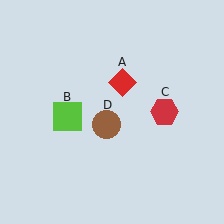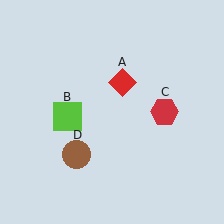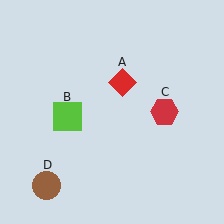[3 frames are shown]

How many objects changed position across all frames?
1 object changed position: brown circle (object D).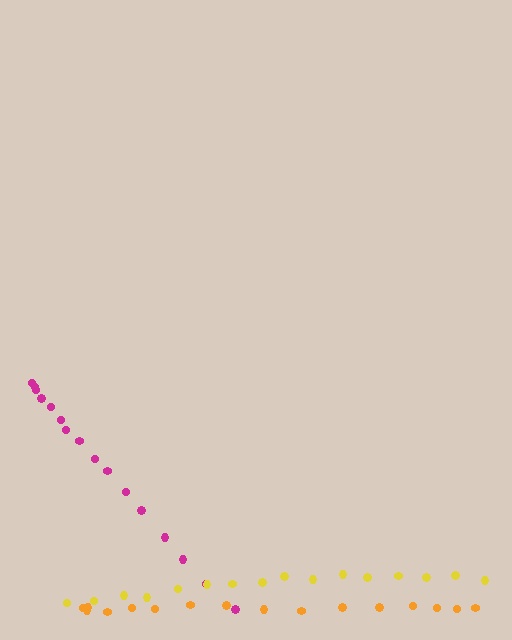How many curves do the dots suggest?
There are 3 distinct paths.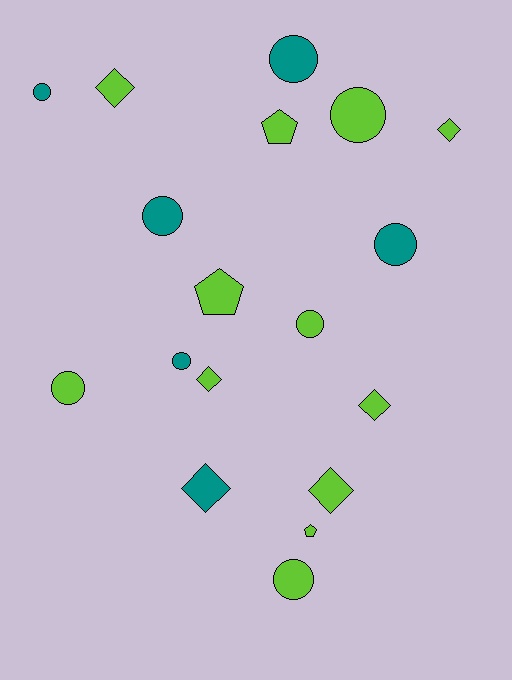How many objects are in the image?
There are 18 objects.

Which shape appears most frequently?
Circle, with 9 objects.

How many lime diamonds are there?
There are 5 lime diamonds.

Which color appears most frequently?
Lime, with 12 objects.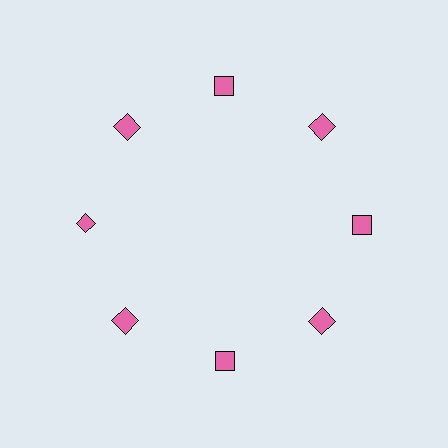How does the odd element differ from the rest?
It has a different shape: diamond instead of square.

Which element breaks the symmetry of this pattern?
The pink diamond at roughly the 9 o'clock position breaks the symmetry. All other shapes are pink squares.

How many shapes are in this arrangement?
There are 8 shapes arranged in a ring pattern.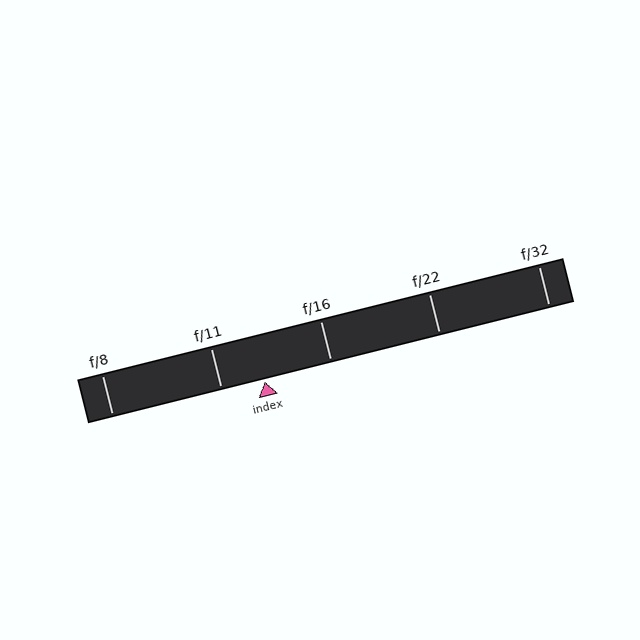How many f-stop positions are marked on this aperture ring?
There are 5 f-stop positions marked.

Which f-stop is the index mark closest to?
The index mark is closest to f/11.